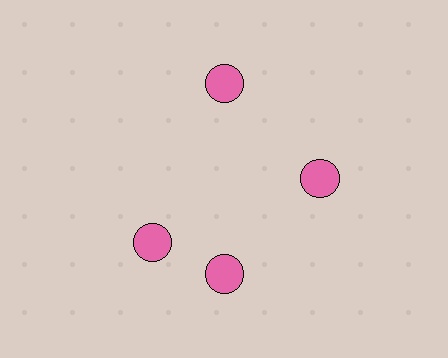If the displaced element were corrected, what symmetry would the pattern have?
It would have 4-fold rotational symmetry — the pattern would map onto itself every 90 degrees.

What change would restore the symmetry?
The symmetry would be restored by rotating it back into even spacing with its neighbors so that all 4 circles sit at equal angles and equal distance from the center.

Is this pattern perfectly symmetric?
No. The 4 pink circles are arranged in a ring, but one element near the 9 o'clock position is rotated out of alignment along the ring, breaking the 4-fold rotational symmetry.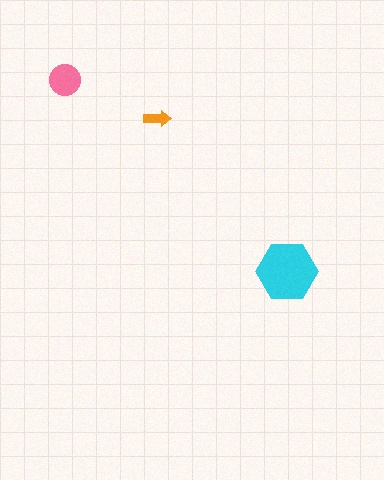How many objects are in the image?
There are 3 objects in the image.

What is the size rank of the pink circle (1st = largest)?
2nd.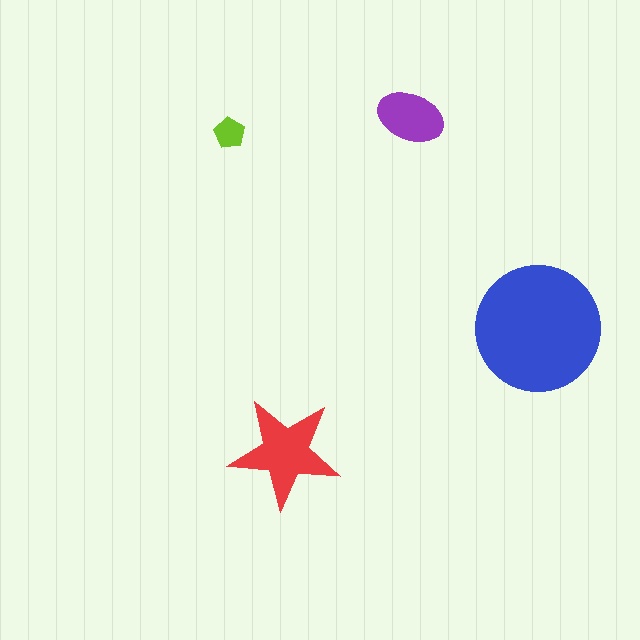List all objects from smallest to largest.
The lime pentagon, the purple ellipse, the red star, the blue circle.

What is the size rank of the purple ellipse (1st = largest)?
3rd.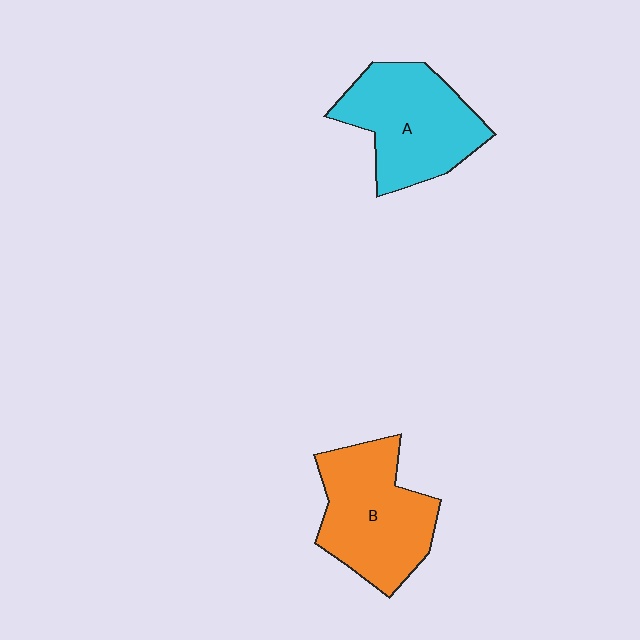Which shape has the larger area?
Shape B (orange).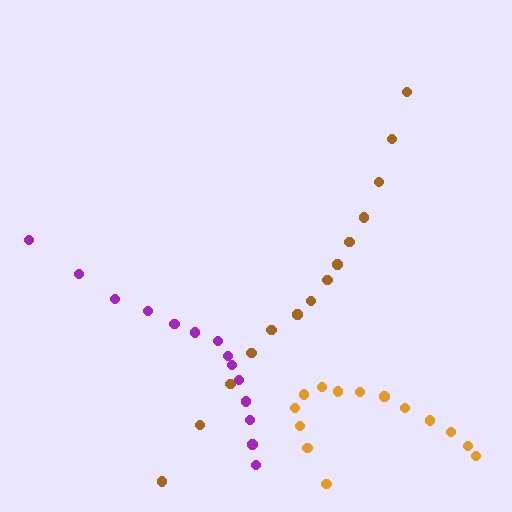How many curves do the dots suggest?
There are 3 distinct paths.